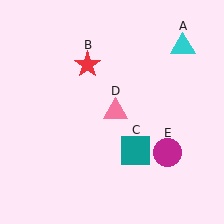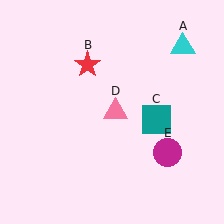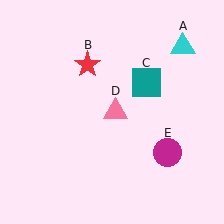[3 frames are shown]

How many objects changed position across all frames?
1 object changed position: teal square (object C).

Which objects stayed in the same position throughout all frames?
Cyan triangle (object A) and red star (object B) and pink triangle (object D) and magenta circle (object E) remained stationary.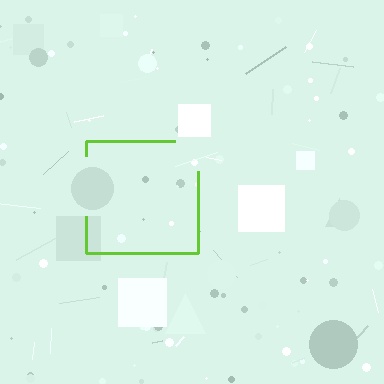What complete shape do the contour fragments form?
The contour fragments form a square.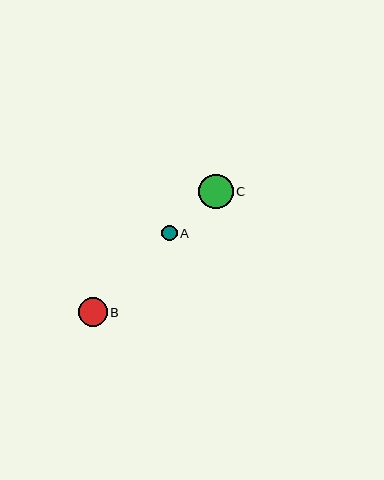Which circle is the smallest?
Circle A is the smallest with a size of approximately 15 pixels.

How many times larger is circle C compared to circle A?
Circle C is approximately 2.3 times the size of circle A.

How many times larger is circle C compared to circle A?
Circle C is approximately 2.3 times the size of circle A.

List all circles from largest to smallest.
From largest to smallest: C, B, A.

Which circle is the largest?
Circle C is the largest with a size of approximately 34 pixels.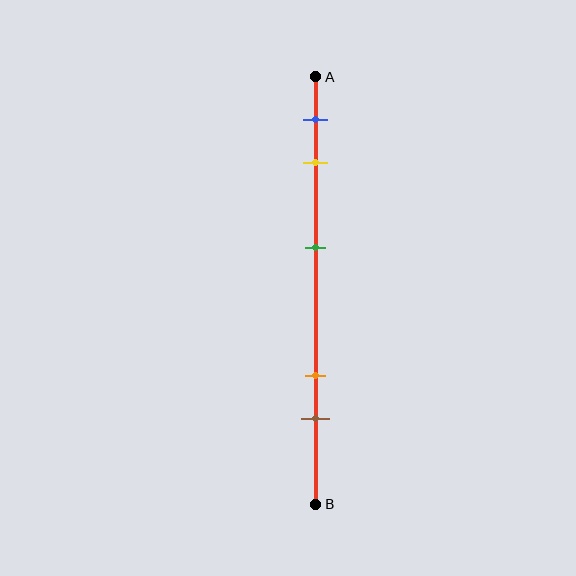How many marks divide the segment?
There are 5 marks dividing the segment.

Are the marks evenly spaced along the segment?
No, the marks are not evenly spaced.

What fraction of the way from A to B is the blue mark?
The blue mark is approximately 10% (0.1) of the way from A to B.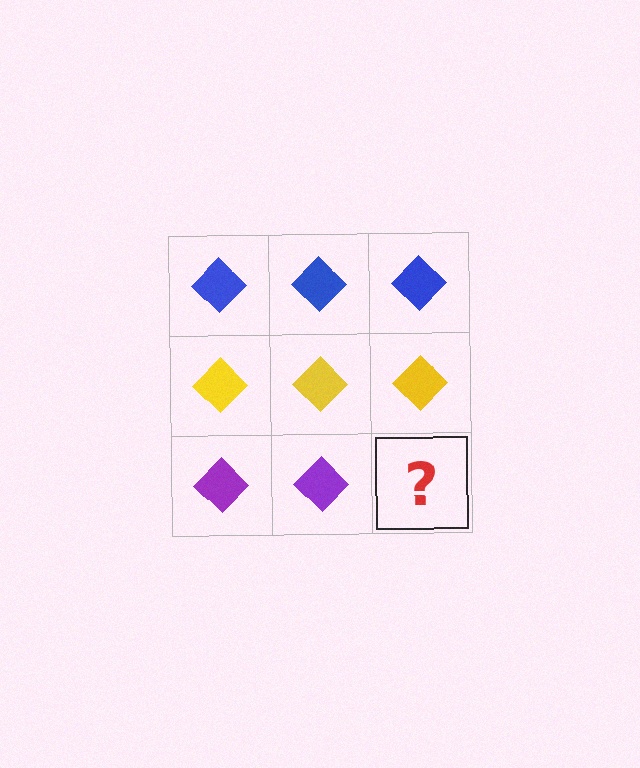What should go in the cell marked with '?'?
The missing cell should contain a purple diamond.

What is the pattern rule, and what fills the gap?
The rule is that each row has a consistent color. The gap should be filled with a purple diamond.